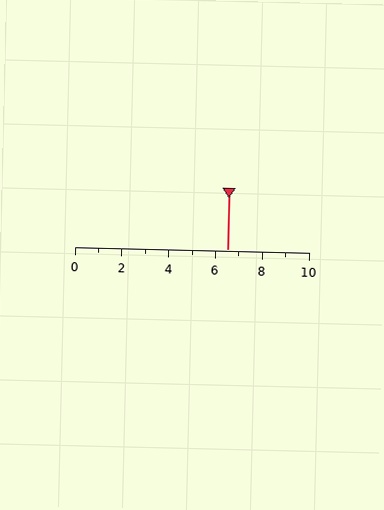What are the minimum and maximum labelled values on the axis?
The axis runs from 0 to 10.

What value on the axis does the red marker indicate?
The marker indicates approximately 6.5.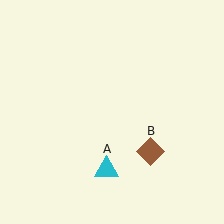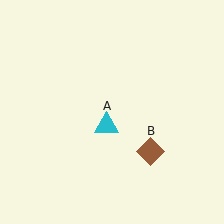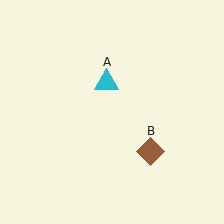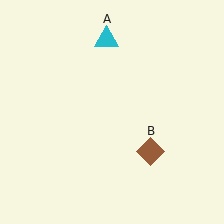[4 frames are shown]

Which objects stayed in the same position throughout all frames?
Brown diamond (object B) remained stationary.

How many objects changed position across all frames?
1 object changed position: cyan triangle (object A).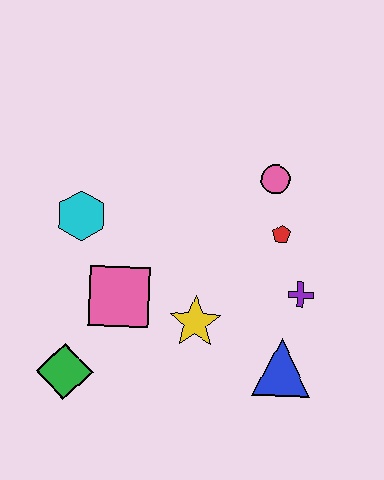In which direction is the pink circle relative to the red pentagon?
The pink circle is above the red pentagon.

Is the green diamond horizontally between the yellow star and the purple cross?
No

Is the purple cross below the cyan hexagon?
Yes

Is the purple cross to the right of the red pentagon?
Yes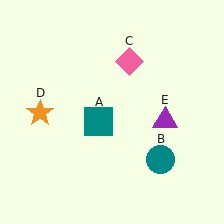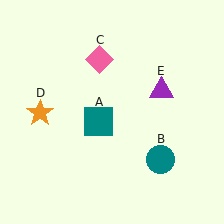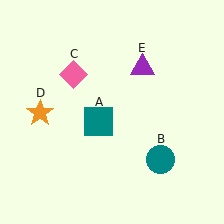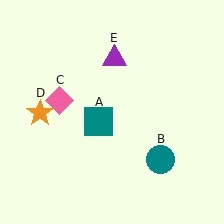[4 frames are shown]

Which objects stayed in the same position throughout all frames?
Teal square (object A) and teal circle (object B) and orange star (object D) remained stationary.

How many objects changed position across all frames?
2 objects changed position: pink diamond (object C), purple triangle (object E).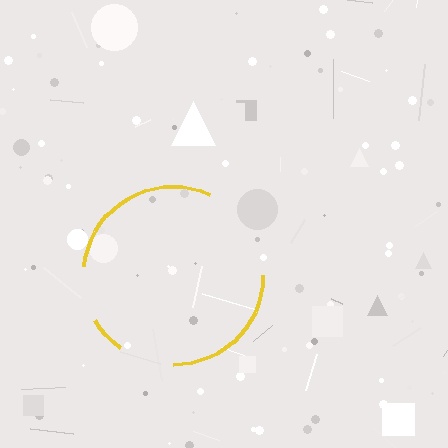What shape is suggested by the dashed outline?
The dashed outline suggests a circle.